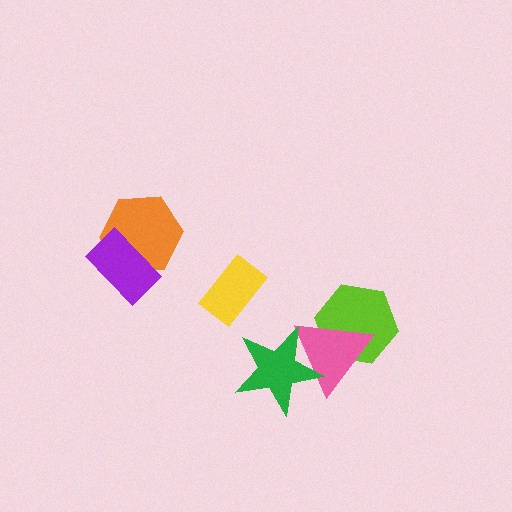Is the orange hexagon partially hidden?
Yes, it is partially covered by another shape.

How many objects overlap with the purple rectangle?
1 object overlaps with the purple rectangle.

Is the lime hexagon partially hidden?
Yes, it is partially covered by another shape.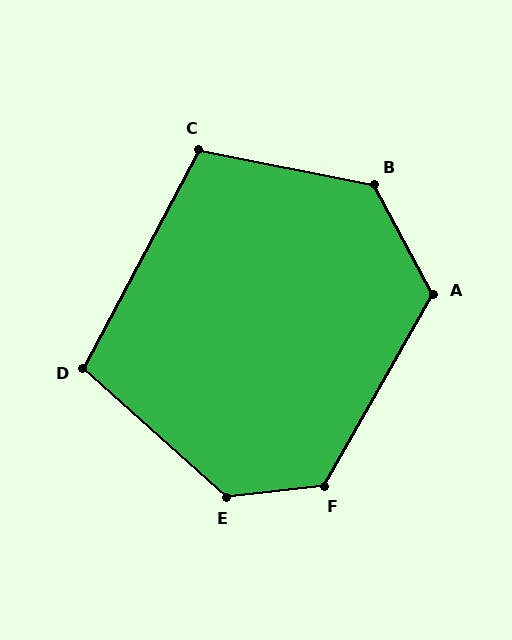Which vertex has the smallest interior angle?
D, at approximately 104 degrees.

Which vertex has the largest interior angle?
E, at approximately 132 degrees.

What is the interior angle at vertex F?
Approximately 126 degrees (obtuse).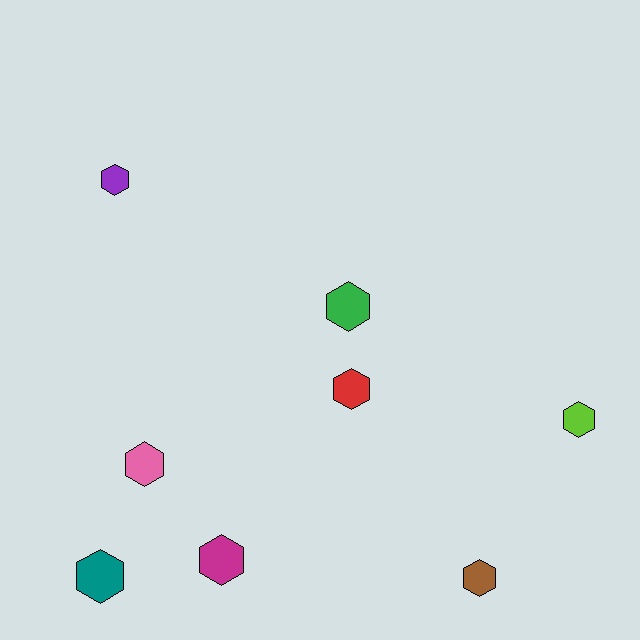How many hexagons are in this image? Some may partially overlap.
There are 8 hexagons.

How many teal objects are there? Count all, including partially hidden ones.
There is 1 teal object.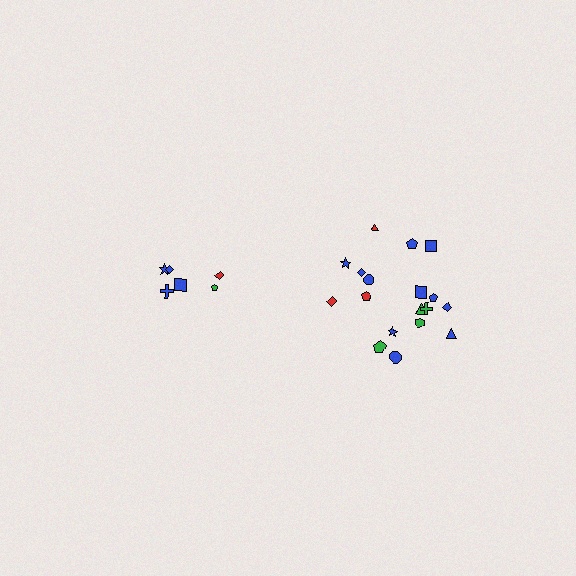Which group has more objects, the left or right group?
The right group.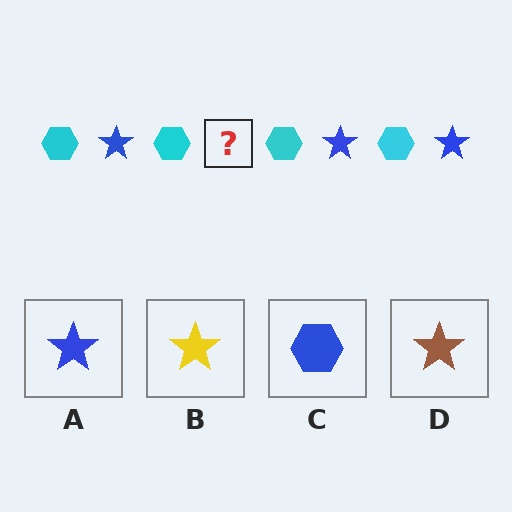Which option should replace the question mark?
Option A.